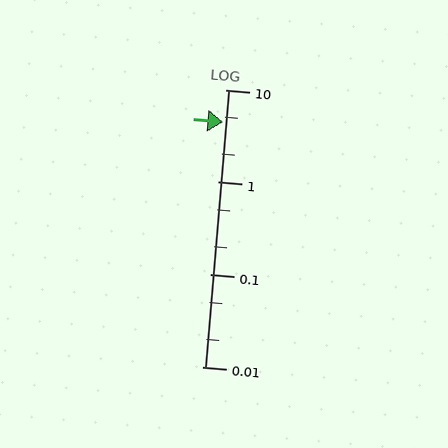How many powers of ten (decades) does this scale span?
The scale spans 3 decades, from 0.01 to 10.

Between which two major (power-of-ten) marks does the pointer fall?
The pointer is between 1 and 10.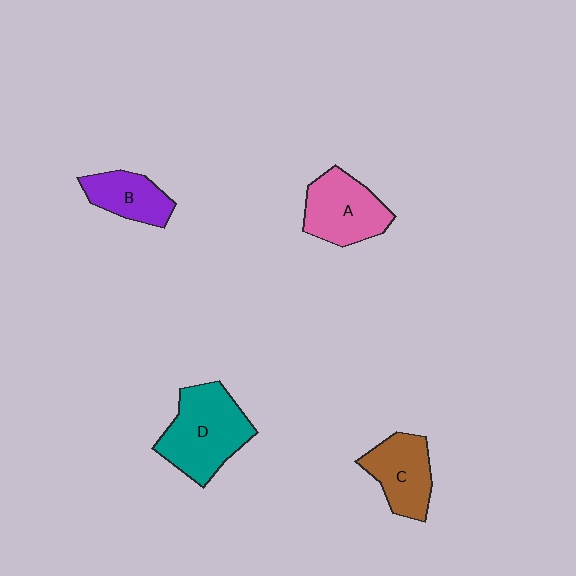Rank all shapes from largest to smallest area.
From largest to smallest: D (teal), A (pink), C (brown), B (purple).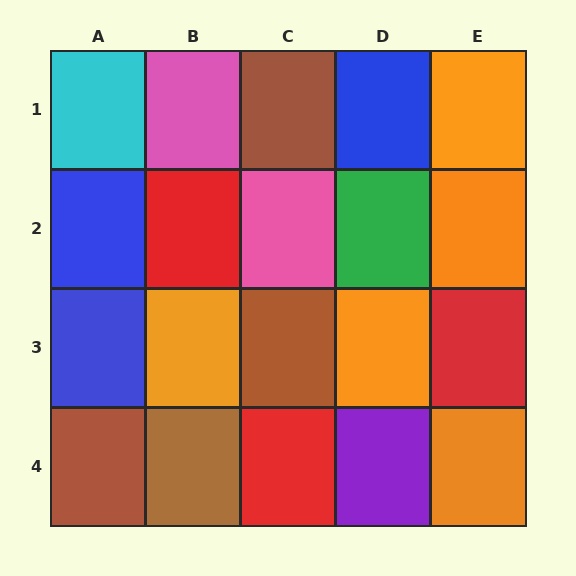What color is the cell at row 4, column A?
Brown.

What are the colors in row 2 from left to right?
Blue, red, pink, green, orange.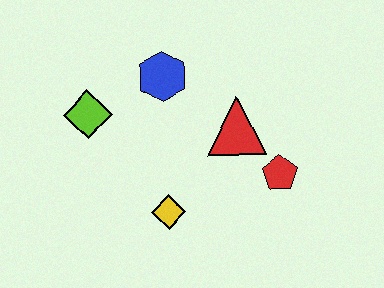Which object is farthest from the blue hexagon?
The red pentagon is farthest from the blue hexagon.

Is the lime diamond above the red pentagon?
Yes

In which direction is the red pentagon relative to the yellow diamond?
The red pentagon is to the right of the yellow diamond.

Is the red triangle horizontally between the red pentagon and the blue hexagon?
Yes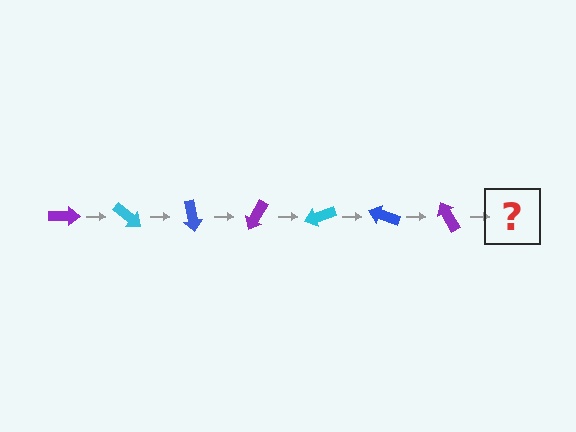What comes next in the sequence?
The next element should be a cyan arrow, rotated 280 degrees from the start.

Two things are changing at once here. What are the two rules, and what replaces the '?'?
The two rules are that it rotates 40 degrees each step and the color cycles through purple, cyan, and blue. The '?' should be a cyan arrow, rotated 280 degrees from the start.